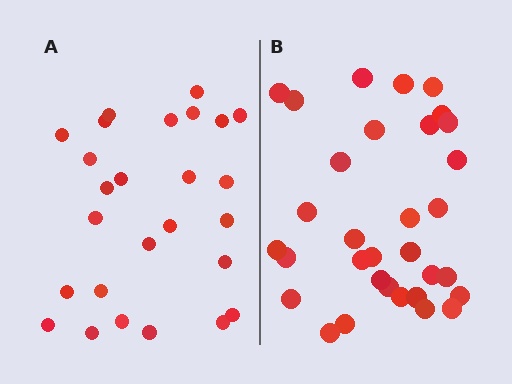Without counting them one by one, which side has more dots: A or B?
Region B (the right region) has more dots.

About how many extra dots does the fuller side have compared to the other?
Region B has about 6 more dots than region A.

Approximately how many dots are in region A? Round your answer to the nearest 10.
About 30 dots. (The exact count is 26, which rounds to 30.)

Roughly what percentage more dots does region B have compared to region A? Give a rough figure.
About 25% more.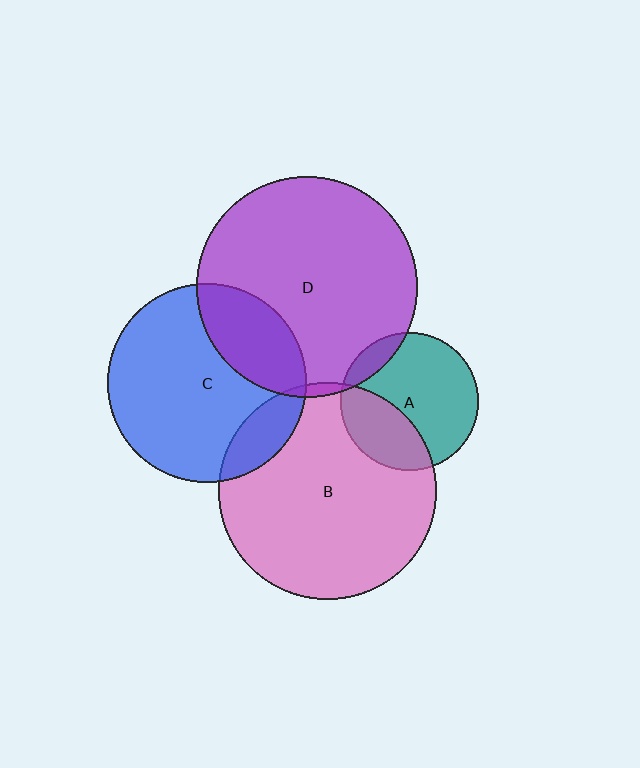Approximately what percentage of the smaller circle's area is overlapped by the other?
Approximately 10%.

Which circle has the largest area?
Circle D (purple).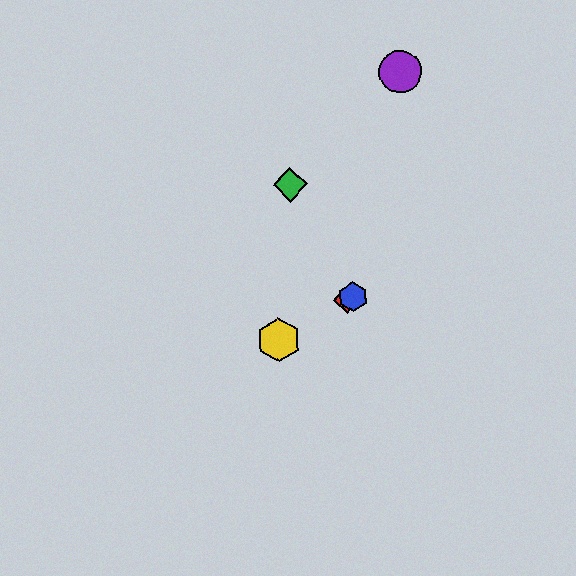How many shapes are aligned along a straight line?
3 shapes (the red diamond, the blue hexagon, the yellow hexagon) are aligned along a straight line.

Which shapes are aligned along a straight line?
The red diamond, the blue hexagon, the yellow hexagon are aligned along a straight line.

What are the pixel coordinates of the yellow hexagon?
The yellow hexagon is at (278, 340).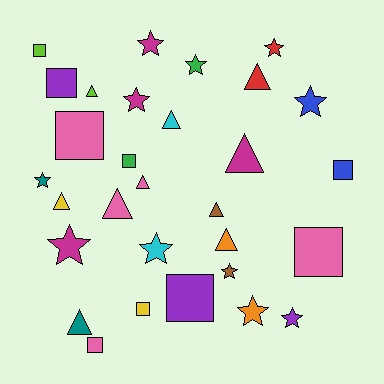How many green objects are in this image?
There are 2 green objects.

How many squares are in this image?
There are 9 squares.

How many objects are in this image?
There are 30 objects.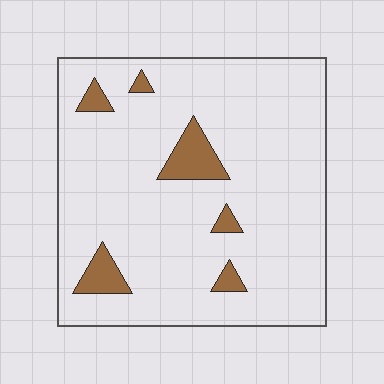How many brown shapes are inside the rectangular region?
6.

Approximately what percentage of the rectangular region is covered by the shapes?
Approximately 10%.